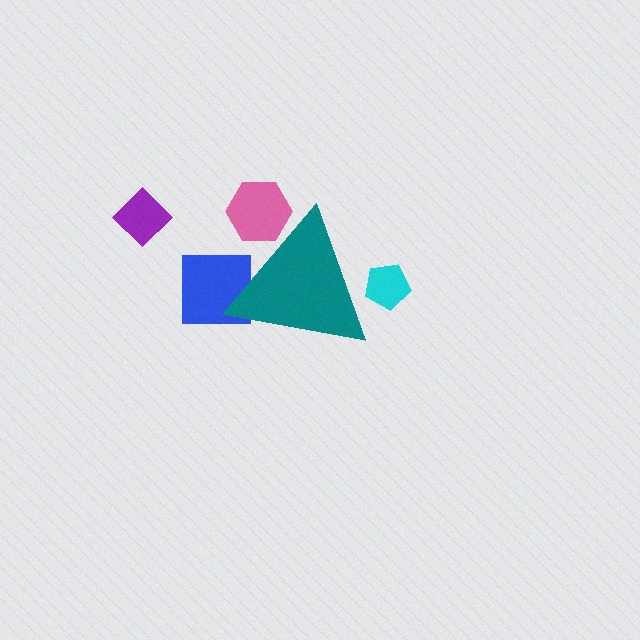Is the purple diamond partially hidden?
No, the purple diamond is fully visible.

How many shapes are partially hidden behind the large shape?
3 shapes are partially hidden.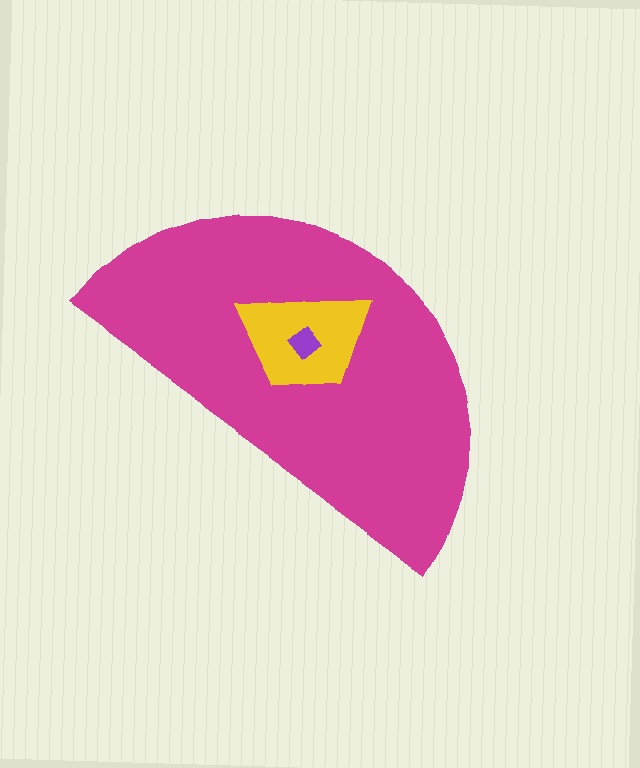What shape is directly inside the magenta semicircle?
The yellow trapezoid.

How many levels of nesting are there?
3.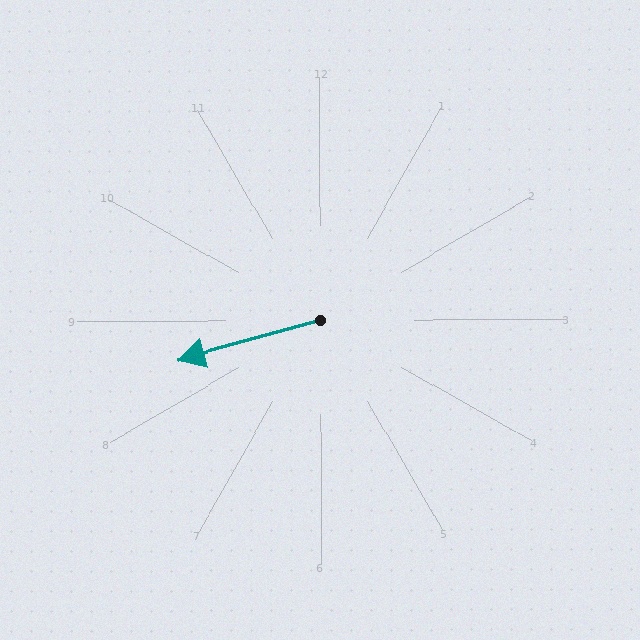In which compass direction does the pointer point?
West.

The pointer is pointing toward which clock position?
Roughly 8 o'clock.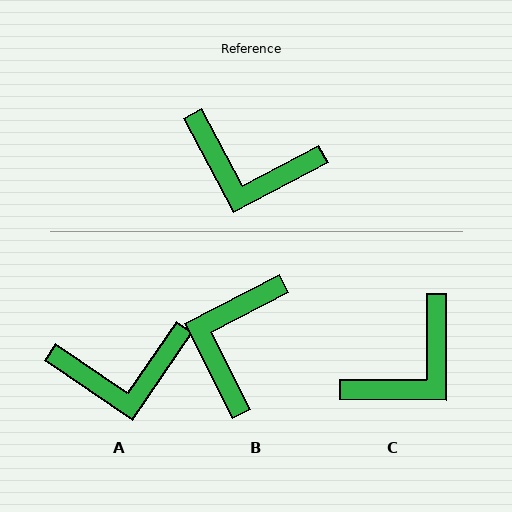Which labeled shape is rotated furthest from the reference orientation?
B, about 91 degrees away.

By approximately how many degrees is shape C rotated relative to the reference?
Approximately 62 degrees counter-clockwise.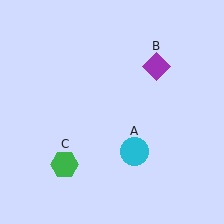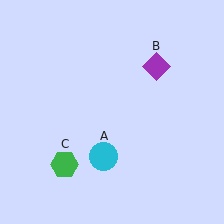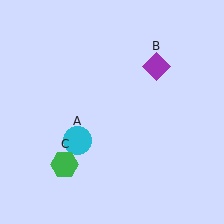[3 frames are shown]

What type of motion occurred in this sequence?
The cyan circle (object A) rotated clockwise around the center of the scene.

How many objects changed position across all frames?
1 object changed position: cyan circle (object A).